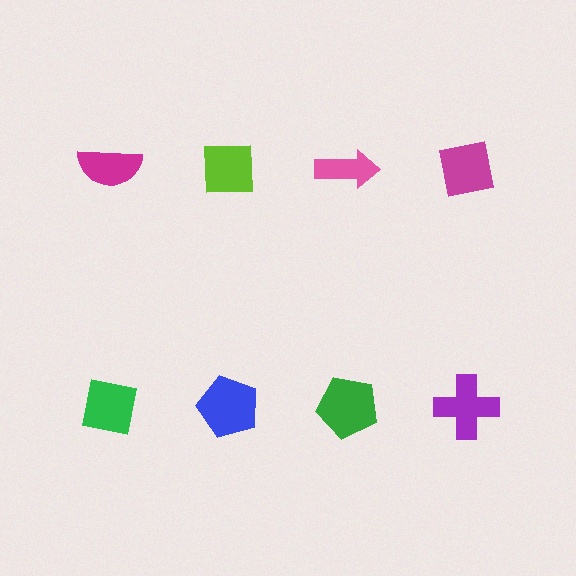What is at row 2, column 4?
A purple cross.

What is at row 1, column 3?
A pink arrow.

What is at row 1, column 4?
A magenta square.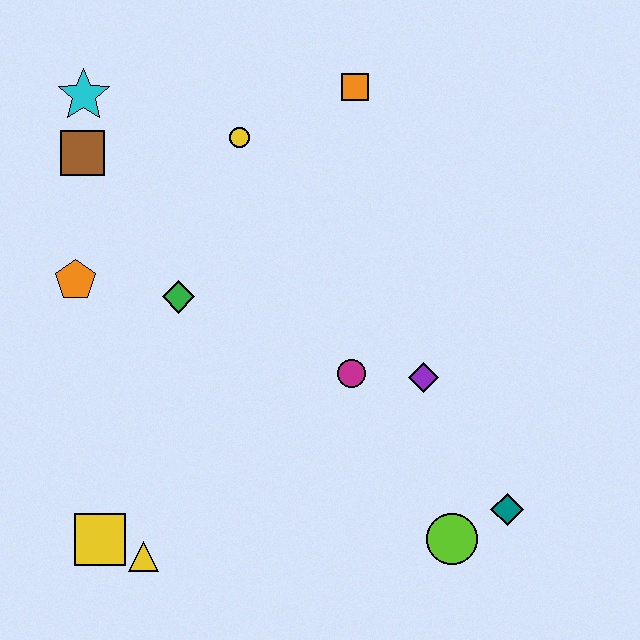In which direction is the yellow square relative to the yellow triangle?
The yellow square is to the left of the yellow triangle.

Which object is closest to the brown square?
The cyan star is closest to the brown square.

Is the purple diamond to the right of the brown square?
Yes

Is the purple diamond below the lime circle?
No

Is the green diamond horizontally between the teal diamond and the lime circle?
No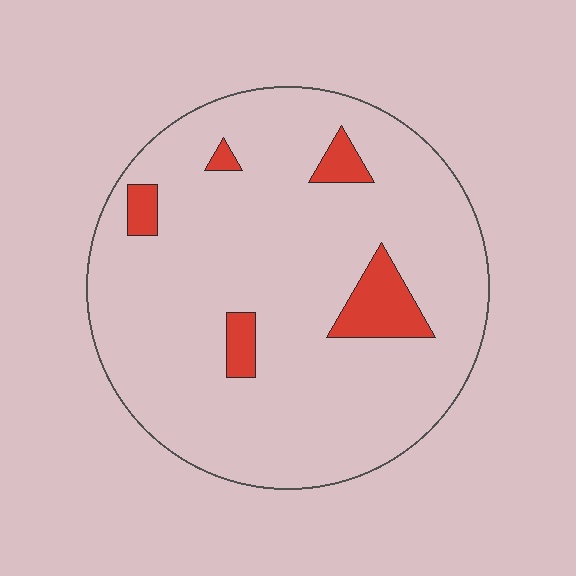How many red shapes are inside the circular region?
5.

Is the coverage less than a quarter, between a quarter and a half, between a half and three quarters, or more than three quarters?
Less than a quarter.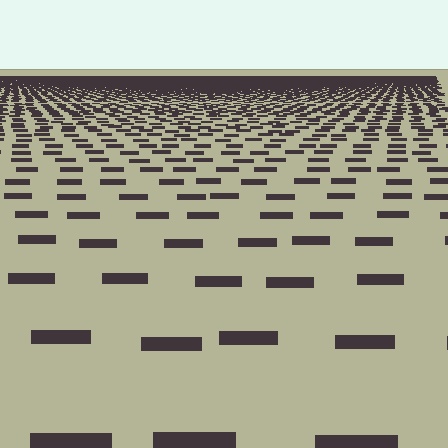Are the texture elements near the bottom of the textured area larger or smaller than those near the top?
Larger. Near the bottom, elements are closer to the viewer and appear at a bigger on-screen size.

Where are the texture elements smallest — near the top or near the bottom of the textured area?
Near the top.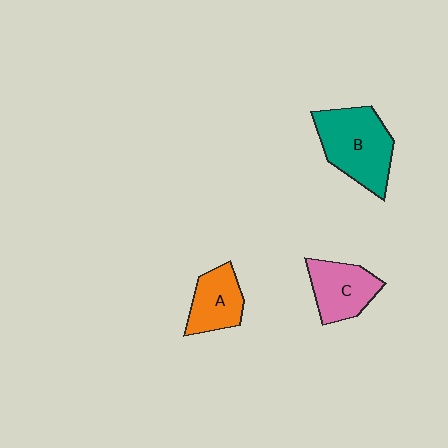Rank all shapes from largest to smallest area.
From largest to smallest: B (teal), C (pink), A (orange).